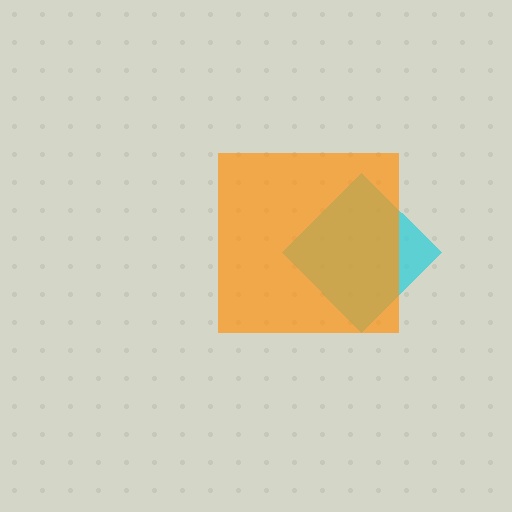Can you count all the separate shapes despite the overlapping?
Yes, there are 2 separate shapes.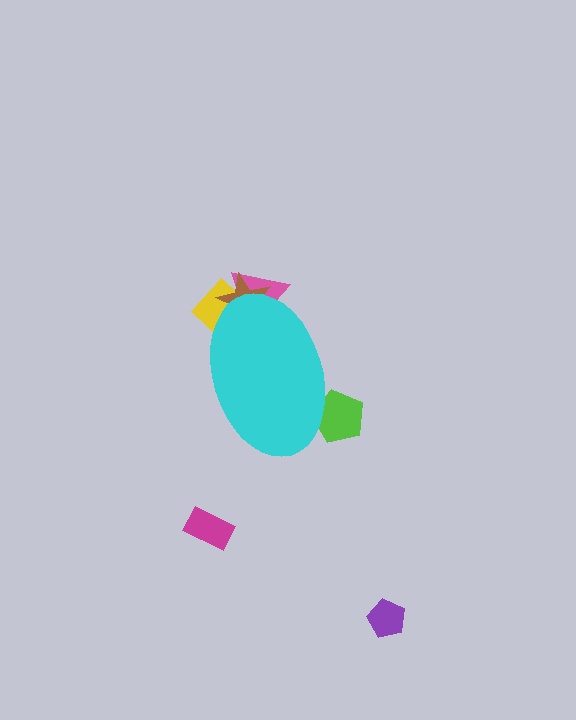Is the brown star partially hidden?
Yes, the brown star is partially hidden behind the cyan ellipse.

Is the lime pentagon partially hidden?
Yes, the lime pentagon is partially hidden behind the cyan ellipse.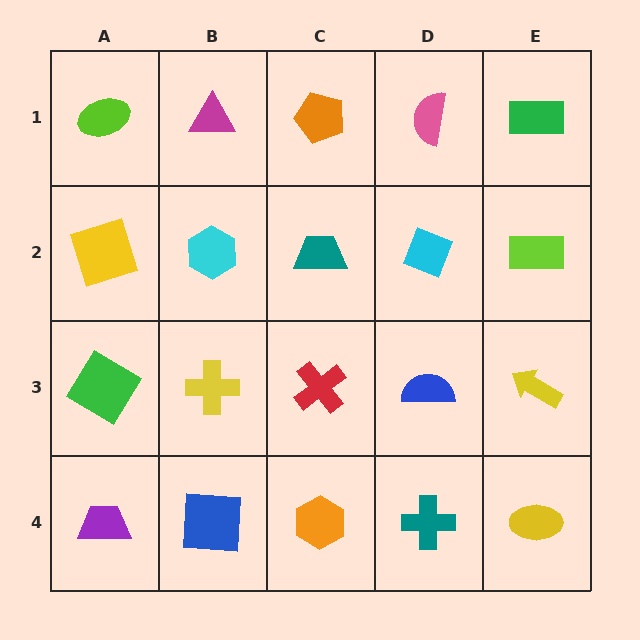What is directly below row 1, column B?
A cyan hexagon.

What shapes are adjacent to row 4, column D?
A blue semicircle (row 3, column D), an orange hexagon (row 4, column C), a yellow ellipse (row 4, column E).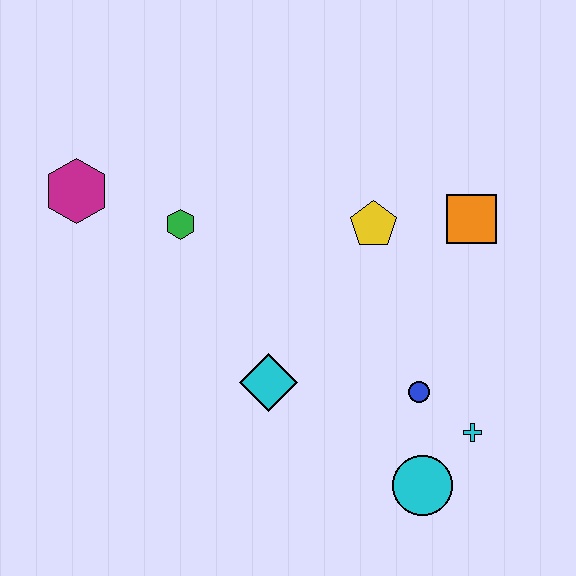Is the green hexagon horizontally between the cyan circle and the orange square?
No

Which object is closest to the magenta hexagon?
The green hexagon is closest to the magenta hexagon.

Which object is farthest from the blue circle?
The magenta hexagon is farthest from the blue circle.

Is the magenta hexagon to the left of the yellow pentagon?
Yes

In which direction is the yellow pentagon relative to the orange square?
The yellow pentagon is to the left of the orange square.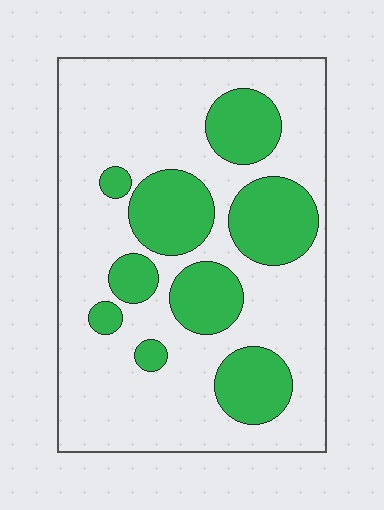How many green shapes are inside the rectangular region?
9.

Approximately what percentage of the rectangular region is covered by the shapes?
Approximately 30%.